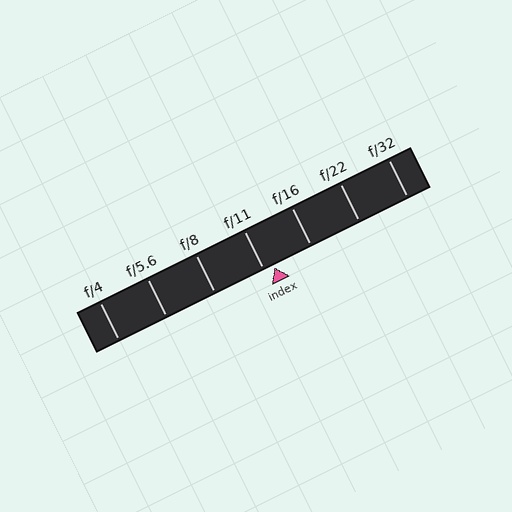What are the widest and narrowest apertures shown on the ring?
The widest aperture shown is f/4 and the narrowest is f/32.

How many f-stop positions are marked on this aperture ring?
There are 7 f-stop positions marked.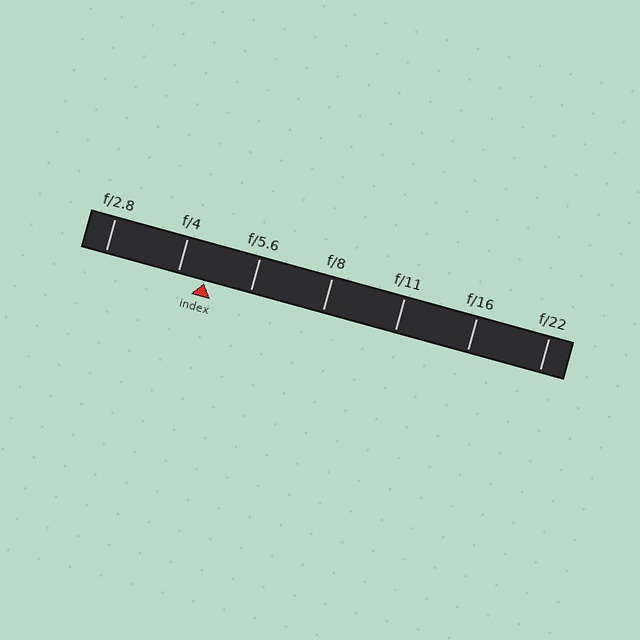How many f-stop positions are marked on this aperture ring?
There are 7 f-stop positions marked.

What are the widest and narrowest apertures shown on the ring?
The widest aperture shown is f/2.8 and the narrowest is f/22.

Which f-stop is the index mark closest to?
The index mark is closest to f/4.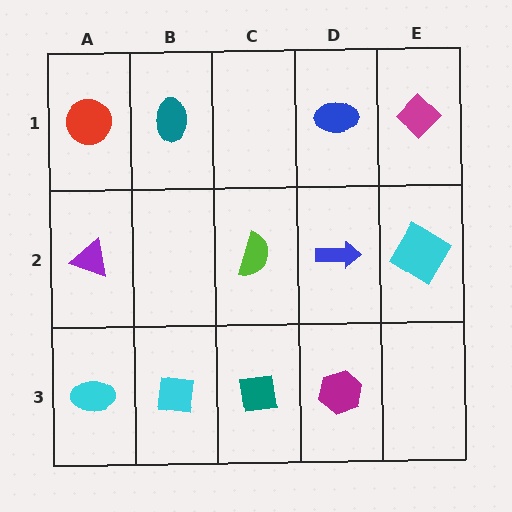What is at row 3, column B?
A cyan square.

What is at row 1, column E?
A magenta diamond.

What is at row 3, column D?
A magenta hexagon.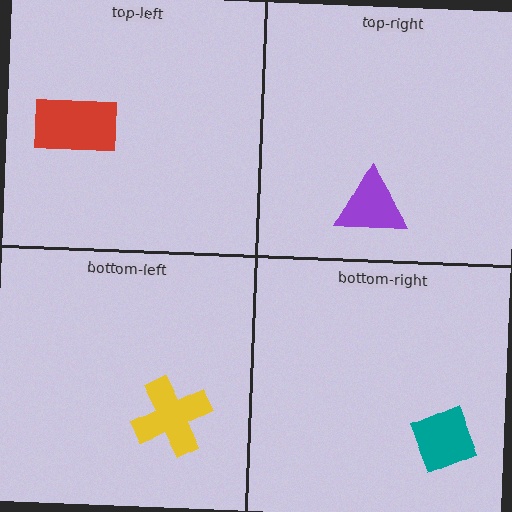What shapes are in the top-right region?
The purple triangle.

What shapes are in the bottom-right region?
The teal diamond.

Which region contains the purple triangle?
The top-right region.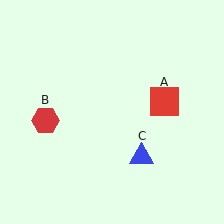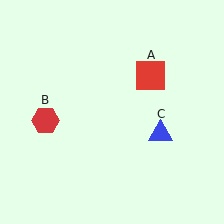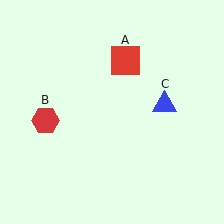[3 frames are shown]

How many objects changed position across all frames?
2 objects changed position: red square (object A), blue triangle (object C).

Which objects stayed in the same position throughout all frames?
Red hexagon (object B) remained stationary.